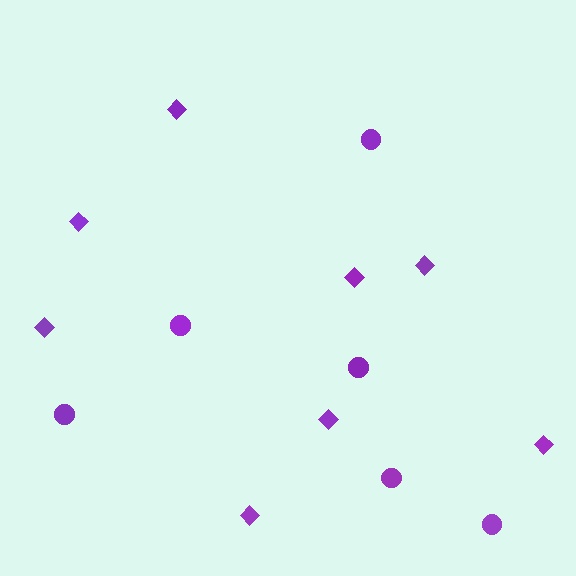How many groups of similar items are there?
There are 2 groups: one group of circles (6) and one group of diamonds (8).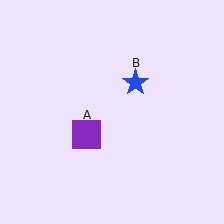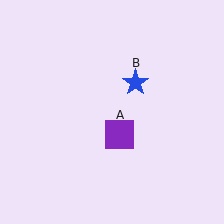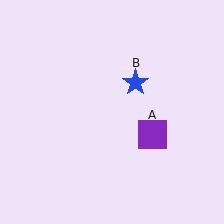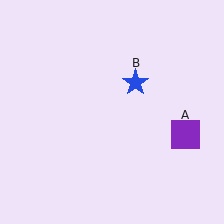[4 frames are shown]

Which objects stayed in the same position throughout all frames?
Blue star (object B) remained stationary.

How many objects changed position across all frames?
1 object changed position: purple square (object A).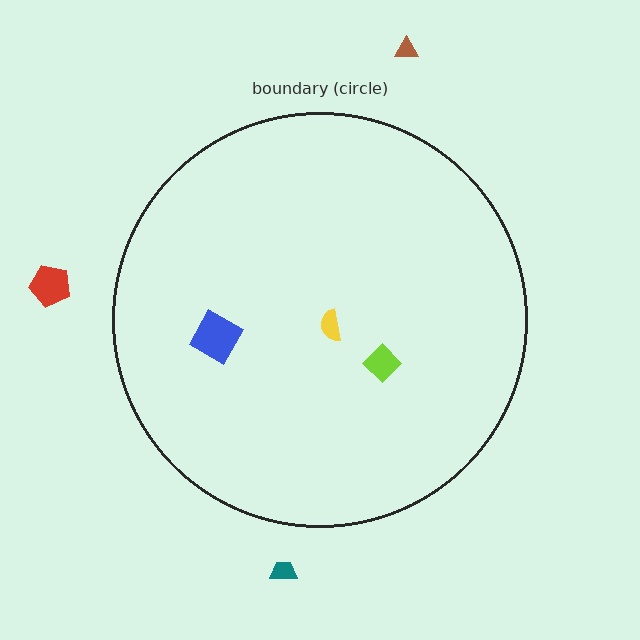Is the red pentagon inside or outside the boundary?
Outside.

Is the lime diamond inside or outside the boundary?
Inside.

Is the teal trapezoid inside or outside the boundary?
Outside.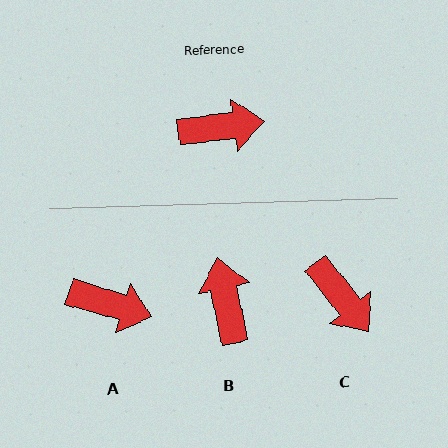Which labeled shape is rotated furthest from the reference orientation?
B, about 94 degrees away.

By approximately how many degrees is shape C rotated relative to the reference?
Approximately 60 degrees clockwise.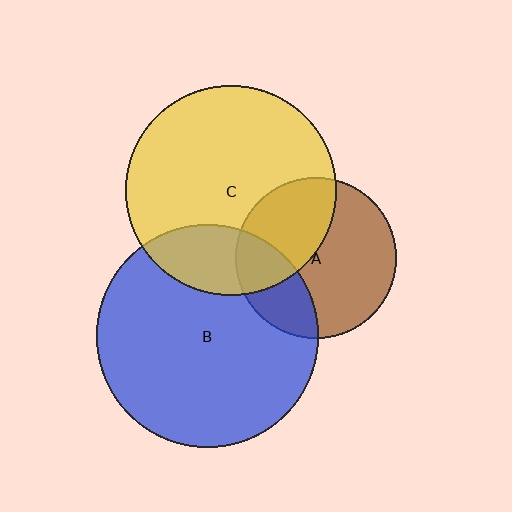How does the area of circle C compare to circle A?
Approximately 1.7 times.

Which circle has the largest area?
Circle B (blue).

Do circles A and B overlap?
Yes.